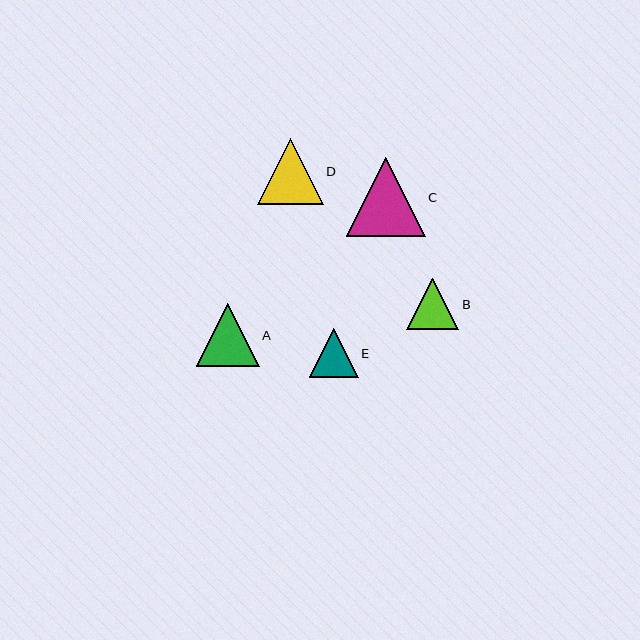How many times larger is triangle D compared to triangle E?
Triangle D is approximately 1.4 times the size of triangle E.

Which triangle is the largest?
Triangle C is the largest with a size of approximately 79 pixels.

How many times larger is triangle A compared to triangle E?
Triangle A is approximately 1.3 times the size of triangle E.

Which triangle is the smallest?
Triangle E is the smallest with a size of approximately 48 pixels.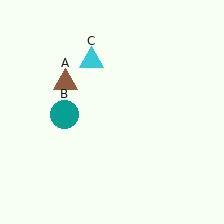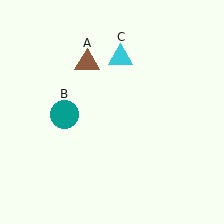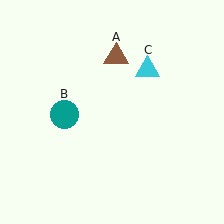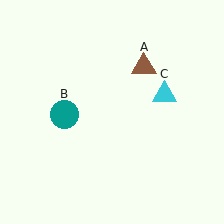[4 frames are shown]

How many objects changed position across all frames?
2 objects changed position: brown triangle (object A), cyan triangle (object C).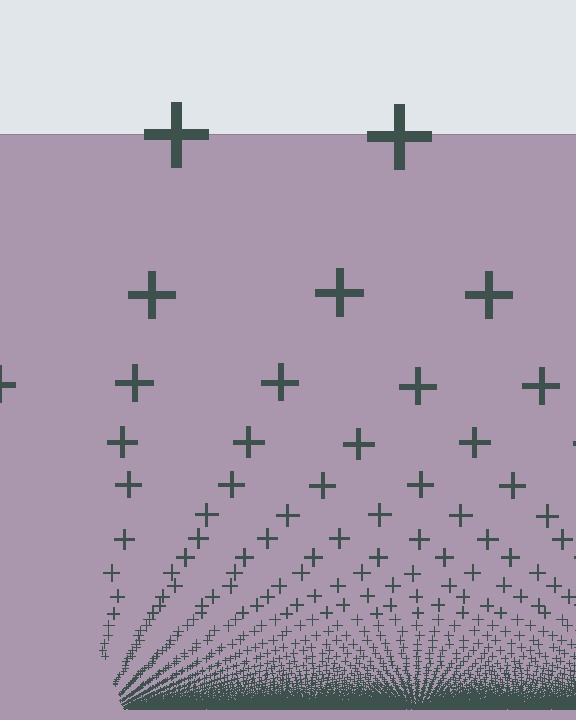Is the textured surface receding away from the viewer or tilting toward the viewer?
The surface appears to tilt toward the viewer. Texture elements get larger and sparser toward the top.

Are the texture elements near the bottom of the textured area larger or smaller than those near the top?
Smaller. The gradient is inverted — elements near the bottom are smaller and denser.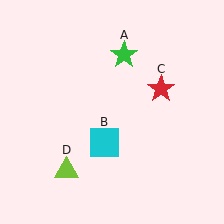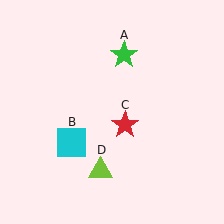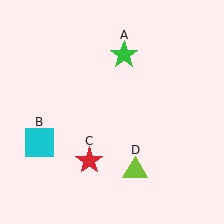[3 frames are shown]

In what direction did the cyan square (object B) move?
The cyan square (object B) moved left.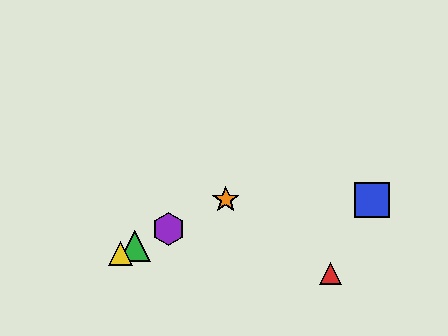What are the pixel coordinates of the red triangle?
The red triangle is at (330, 274).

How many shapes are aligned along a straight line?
4 shapes (the green triangle, the yellow triangle, the purple hexagon, the orange star) are aligned along a straight line.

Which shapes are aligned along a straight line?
The green triangle, the yellow triangle, the purple hexagon, the orange star are aligned along a straight line.